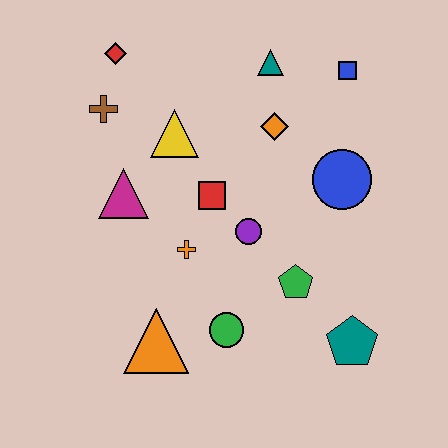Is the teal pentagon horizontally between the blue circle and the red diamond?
No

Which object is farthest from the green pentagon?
The red diamond is farthest from the green pentagon.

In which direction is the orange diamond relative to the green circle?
The orange diamond is above the green circle.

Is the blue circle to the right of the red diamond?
Yes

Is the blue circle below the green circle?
No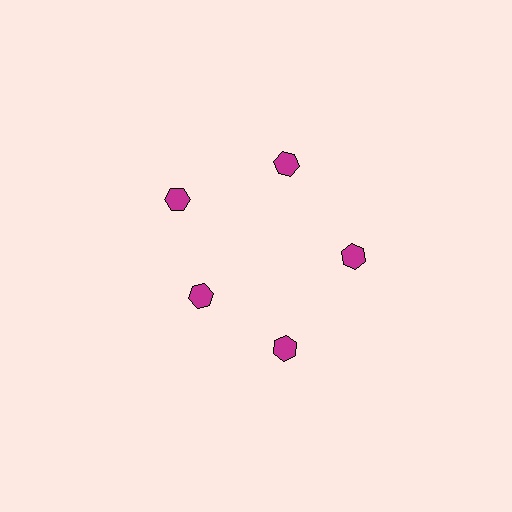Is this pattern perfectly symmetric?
No. The 5 magenta hexagons are arranged in a ring, but one element near the 8 o'clock position is pulled inward toward the center, breaking the 5-fold rotational symmetry.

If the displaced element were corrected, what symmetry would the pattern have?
It would have 5-fold rotational symmetry — the pattern would map onto itself every 72 degrees.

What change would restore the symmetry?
The symmetry would be restored by moving it outward, back onto the ring so that all 5 hexagons sit at equal angles and equal distance from the center.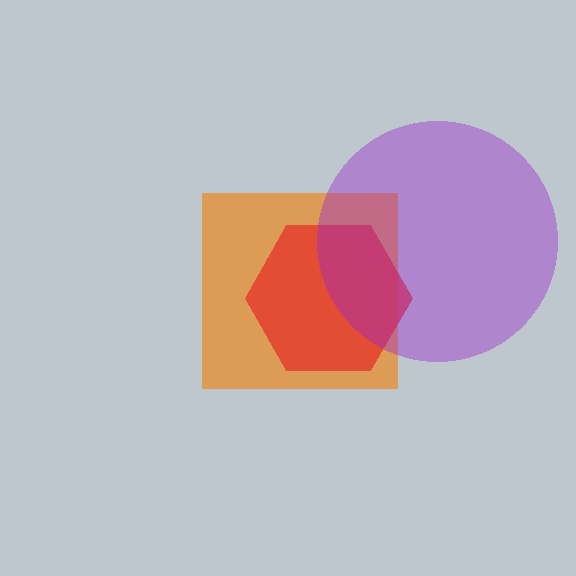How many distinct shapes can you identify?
There are 3 distinct shapes: an orange square, a red hexagon, a purple circle.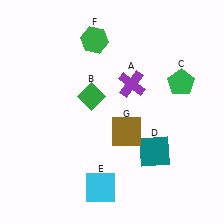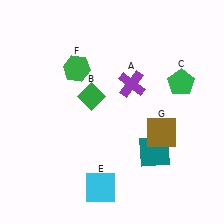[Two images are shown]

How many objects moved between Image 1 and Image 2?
2 objects moved between the two images.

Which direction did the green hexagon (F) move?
The green hexagon (F) moved down.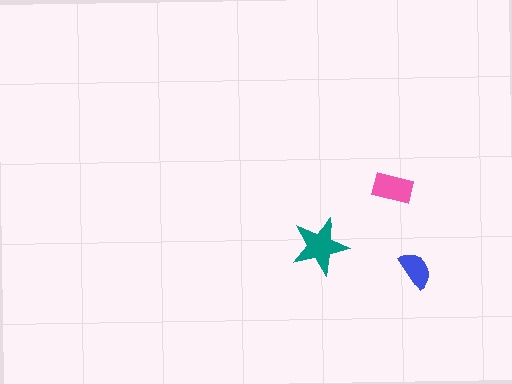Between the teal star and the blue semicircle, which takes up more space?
The teal star.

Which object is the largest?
The teal star.